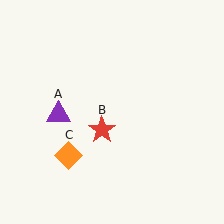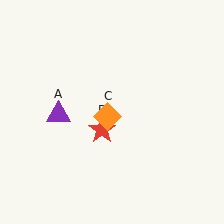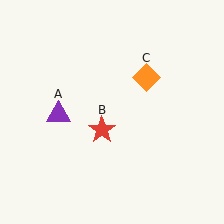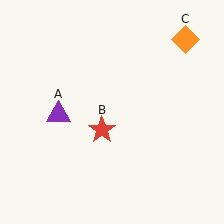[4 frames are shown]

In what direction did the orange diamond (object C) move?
The orange diamond (object C) moved up and to the right.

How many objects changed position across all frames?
1 object changed position: orange diamond (object C).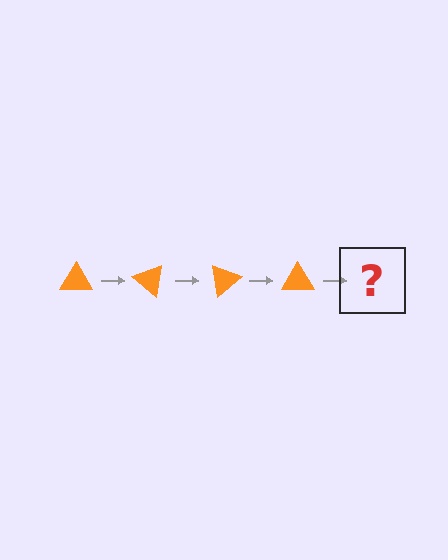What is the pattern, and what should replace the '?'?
The pattern is that the triangle rotates 40 degrees each step. The '?' should be an orange triangle rotated 160 degrees.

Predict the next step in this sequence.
The next step is an orange triangle rotated 160 degrees.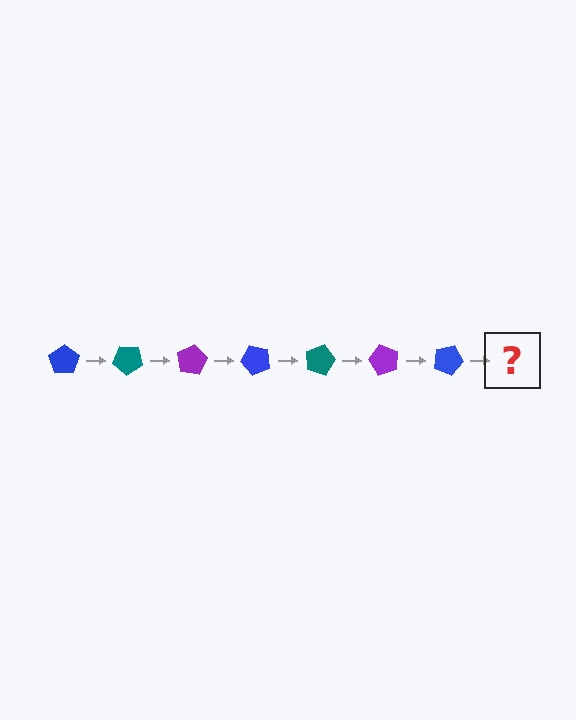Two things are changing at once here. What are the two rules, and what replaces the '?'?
The two rules are that it rotates 40 degrees each step and the color cycles through blue, teal, and purple. The '?' should be a teal pentagon, rotated 280 degrees from the start.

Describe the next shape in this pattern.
It should be a teal pentagon, rotated 280 degrees from the start.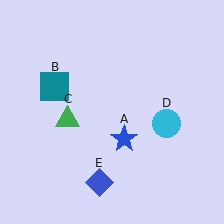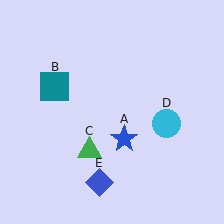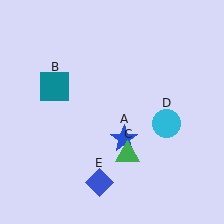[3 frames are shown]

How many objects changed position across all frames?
1 object changed position: green triangle (object C).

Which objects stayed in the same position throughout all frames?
Blue star (object A) and teal square (object B) and cyan circle (object D) and blue diamond (object E) remained stationary.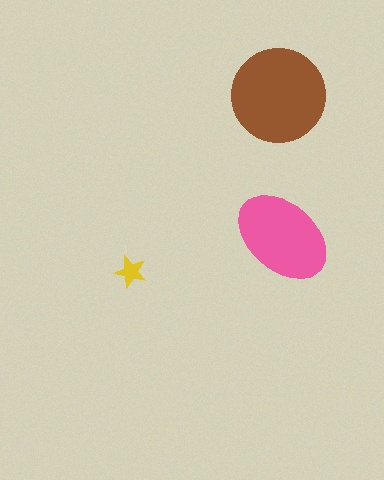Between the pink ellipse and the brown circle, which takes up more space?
The brown circle.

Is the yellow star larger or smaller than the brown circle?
Smaller.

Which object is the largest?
The brown circle.